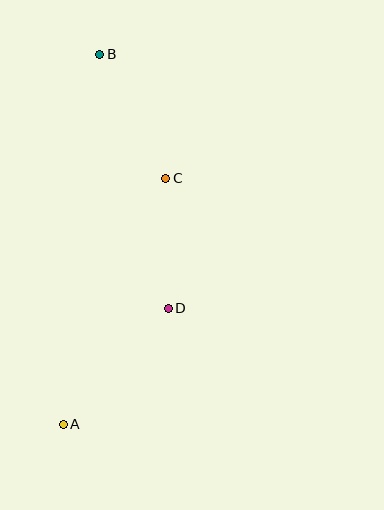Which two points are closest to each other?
Points C and D are closest to each other.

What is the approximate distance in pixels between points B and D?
The distance between B and D is approximately 263 pixels.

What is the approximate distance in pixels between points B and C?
The distance between B and C is approximately 140 pixels.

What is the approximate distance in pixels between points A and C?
The distance between A and C is approximately 266 pixels.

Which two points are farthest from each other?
Points A and B are farthest from each other.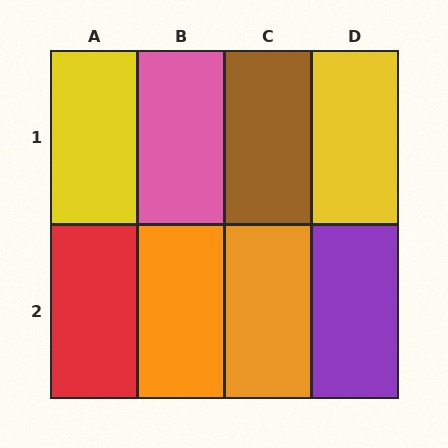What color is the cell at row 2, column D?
Purple.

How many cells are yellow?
2 cells are yellow.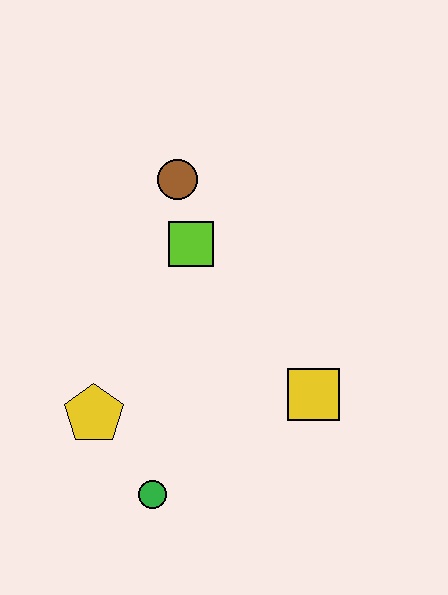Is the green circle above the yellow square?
No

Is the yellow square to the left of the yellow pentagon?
No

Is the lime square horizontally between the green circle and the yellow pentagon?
No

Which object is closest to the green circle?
The yellow pentagon is closest to the green circle.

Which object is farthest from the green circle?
The brown circle is farthest from the green circle.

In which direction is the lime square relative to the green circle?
The lime square is above the green circle.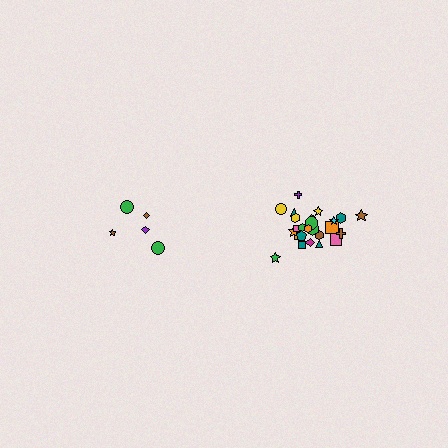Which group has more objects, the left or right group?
The right group.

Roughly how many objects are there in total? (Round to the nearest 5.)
Roughly 30 objects in total.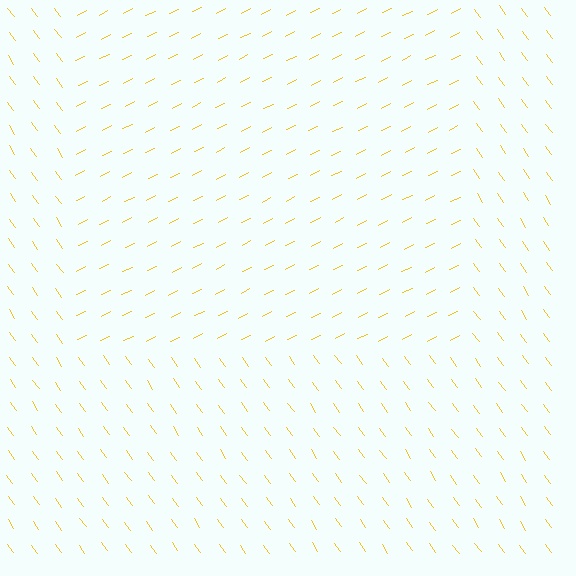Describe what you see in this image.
The image is filled with small yellow line segments. A rectangle region in the image has lines oriented differently from the surrounding lines, creating a visible texture boundary.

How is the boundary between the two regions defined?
The boundary is defined purely by a change in line orientation (approximately 81 degrees difference). All lines are the same color and thickness.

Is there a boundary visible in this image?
Yes, there is a texture boundary formed by a change in line orientation.